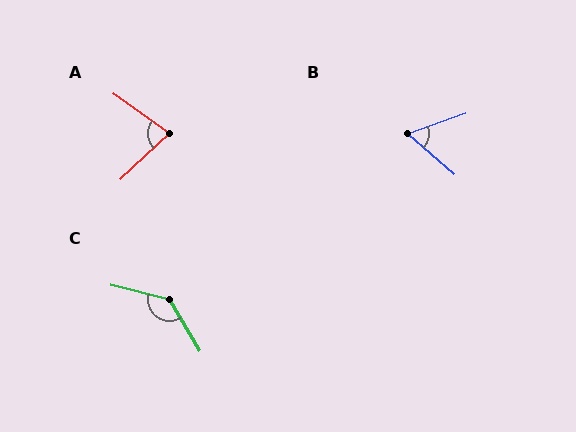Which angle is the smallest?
B, at approximately 60 degrees.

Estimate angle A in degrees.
Approximately 79 degrees.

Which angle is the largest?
C, at approximately 135 degrees.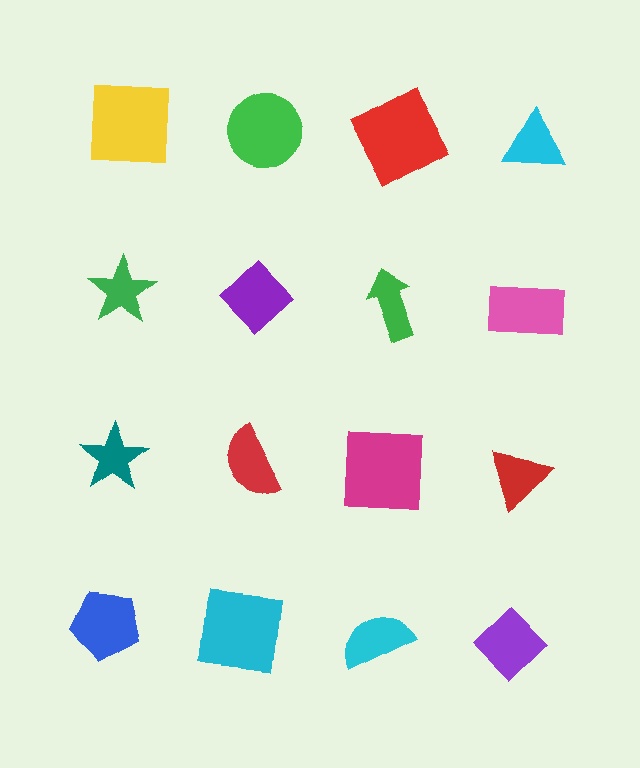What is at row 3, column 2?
A red semicircle.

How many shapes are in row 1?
4 shapes.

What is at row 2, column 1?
A green star.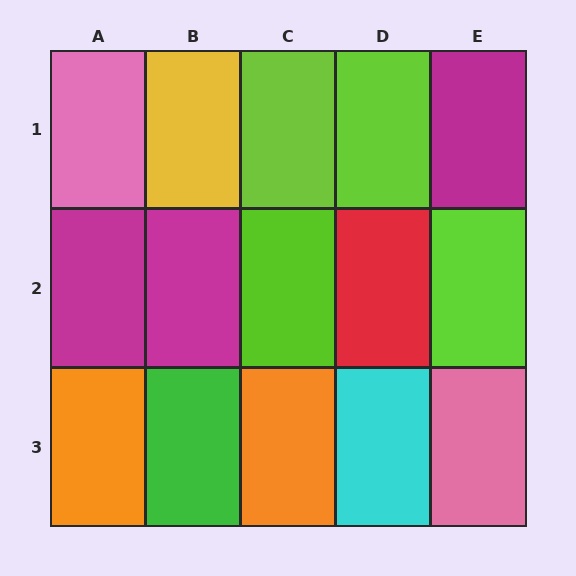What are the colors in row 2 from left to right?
Magenta, magenta, lime, red, lime.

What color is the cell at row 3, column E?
Pink.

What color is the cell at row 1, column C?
Lime.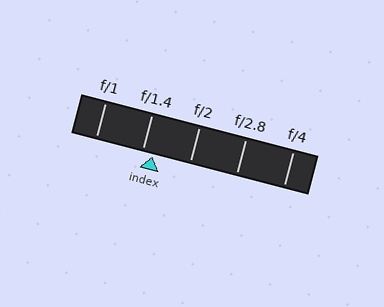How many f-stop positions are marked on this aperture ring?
There are 5 f-stop positions marked.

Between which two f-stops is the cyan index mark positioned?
The index mark is between f/1.4 and f/2.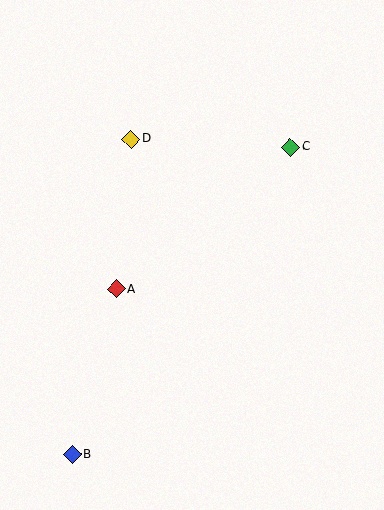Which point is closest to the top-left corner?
Point D is closest to the top-left corner.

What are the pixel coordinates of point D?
Point D is at (131, 139).